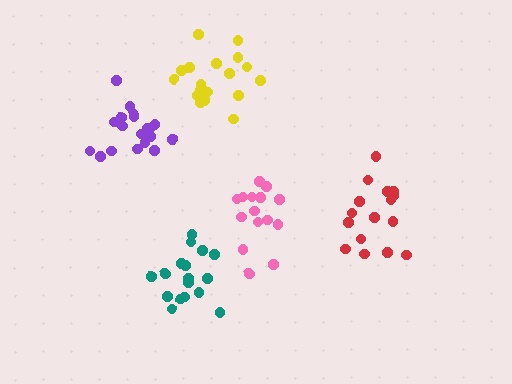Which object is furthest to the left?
The purple cluster is leftmost.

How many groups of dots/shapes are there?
There are 5 groups.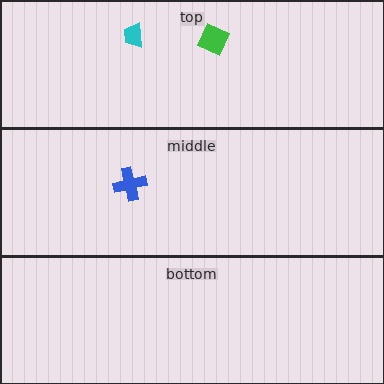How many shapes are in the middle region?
1.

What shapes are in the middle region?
The blue cross.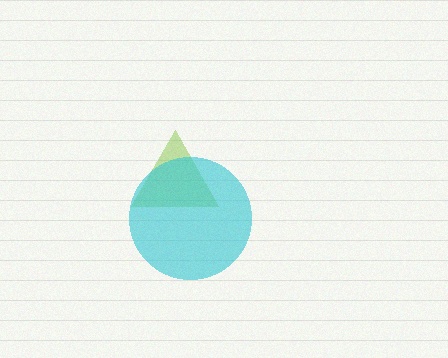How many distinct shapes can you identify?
There are 2 distinct shapes: a lime triangle, a cyan circle.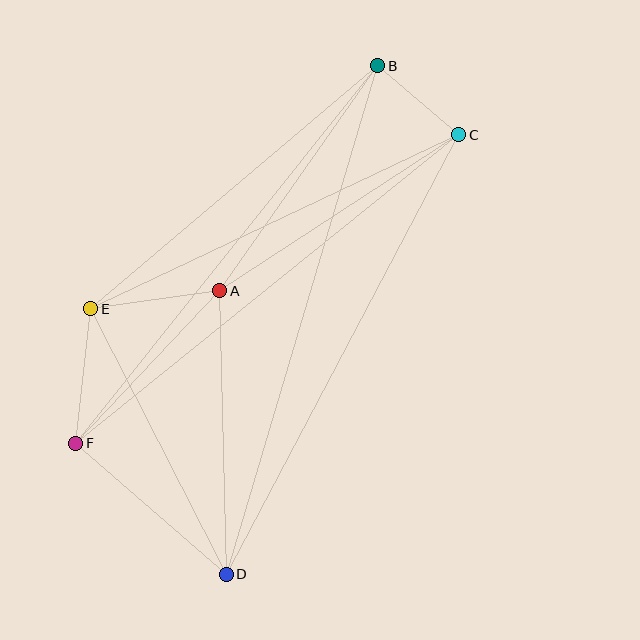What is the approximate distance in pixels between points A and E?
The distance between A and E is approximately 131 pixels.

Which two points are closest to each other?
Points B and C are closest to each other.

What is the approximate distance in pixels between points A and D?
The distance between A and D is approximately 284 pixels.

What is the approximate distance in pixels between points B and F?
The distance between B and F is approximately 484 pixels.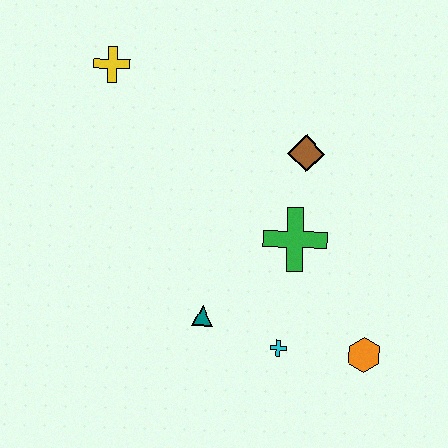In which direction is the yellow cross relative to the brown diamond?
The yellow cross is to the left of the brown diamond.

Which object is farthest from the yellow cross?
The orange hexagon is farthest from the yellow cross.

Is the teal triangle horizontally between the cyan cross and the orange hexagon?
No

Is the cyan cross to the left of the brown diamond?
Yes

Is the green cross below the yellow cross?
Yes